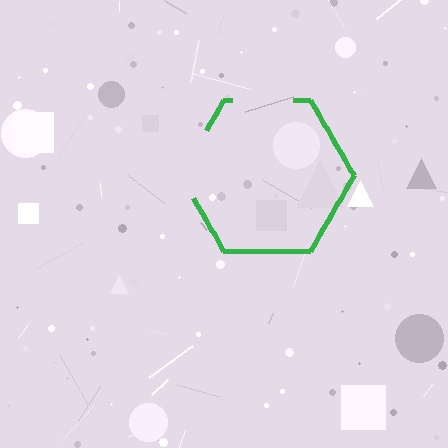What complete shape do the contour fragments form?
The contour fragments form a hexagon.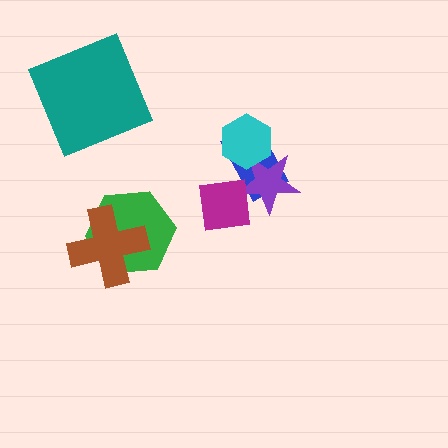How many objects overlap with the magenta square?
2 objects overlap with the magenta square.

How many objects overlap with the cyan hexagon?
2 objects overlap with the cyan hexagon.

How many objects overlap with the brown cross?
1 object overlaps with the brown cross.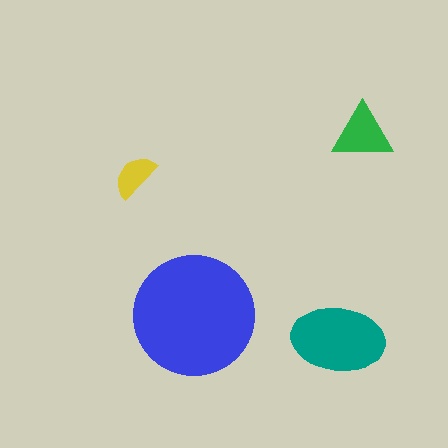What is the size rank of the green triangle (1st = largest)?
3rd.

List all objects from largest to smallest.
The blue circle, the teal ellipse, the green triangle, the yellow semicircle.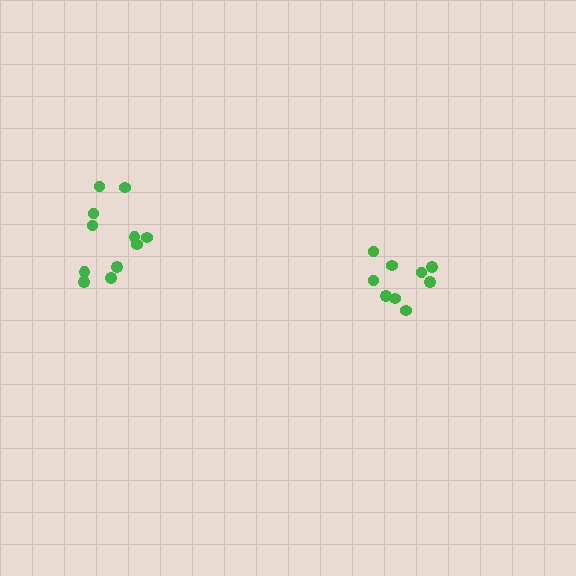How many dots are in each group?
Group 1: 9 dots, Group 2: 11 dots (20 total).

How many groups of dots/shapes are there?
There are 2 groups.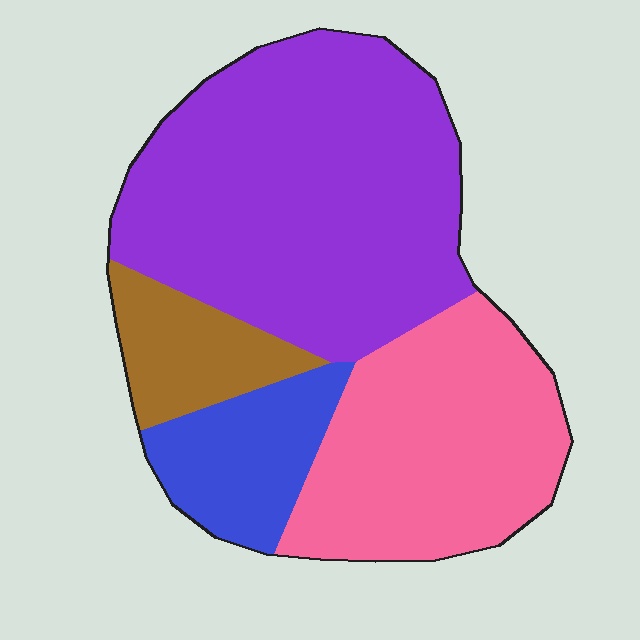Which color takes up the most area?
Purple, at roughly 50%.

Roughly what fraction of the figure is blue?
Blue covers around 10% of the figure.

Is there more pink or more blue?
Pink.